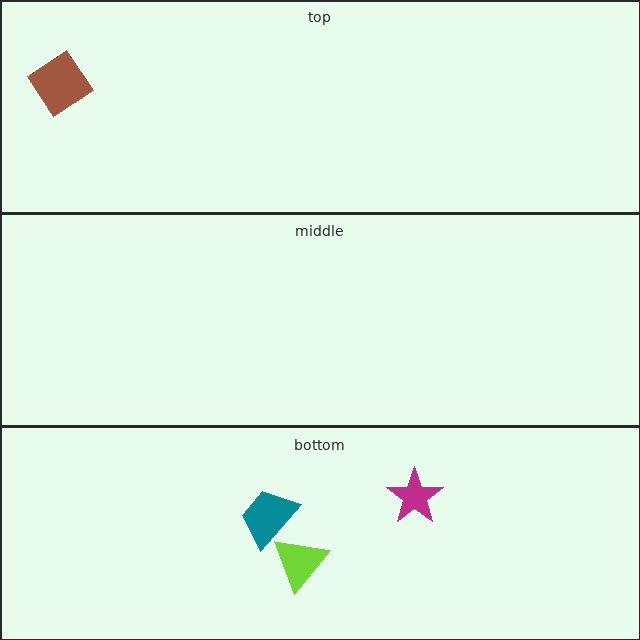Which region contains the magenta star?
The bottom region.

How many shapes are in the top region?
1.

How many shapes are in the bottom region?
3.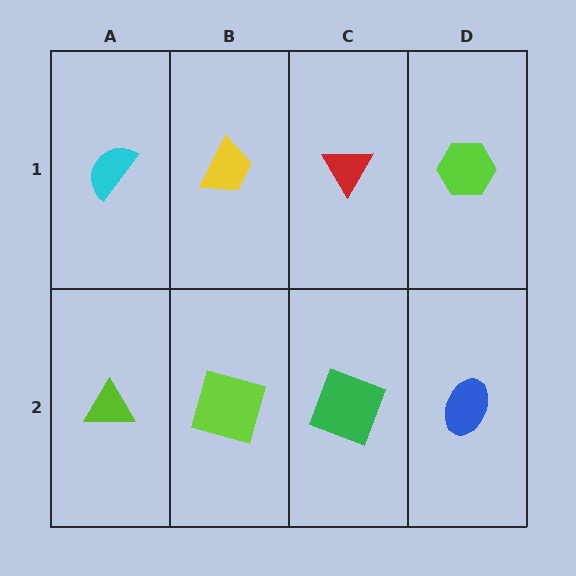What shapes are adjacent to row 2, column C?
A red triangle (row 1, column C), a lime square (row 2, column B), a blue ellipse (row 2, column D).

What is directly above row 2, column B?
A yellow trapezoid.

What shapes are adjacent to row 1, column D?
A blue ellipse (row 2, column D), a red triangle (row 1, column C).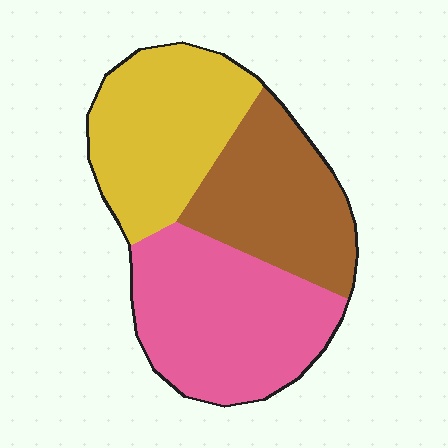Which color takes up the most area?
Pink, at roughly 40%.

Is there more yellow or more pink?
Pink.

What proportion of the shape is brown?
Brown covers about 30% of the shape.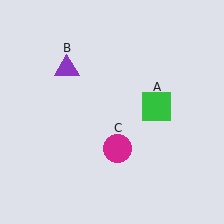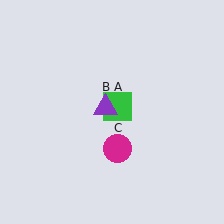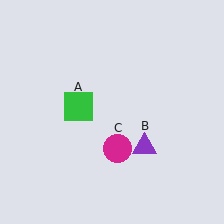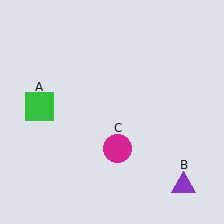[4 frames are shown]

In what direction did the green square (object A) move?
The green square (object A) moved left.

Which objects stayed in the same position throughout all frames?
Magenta circle (object C) remained stationary.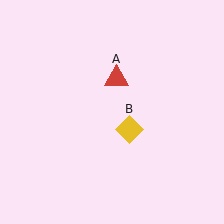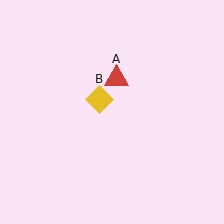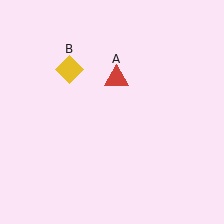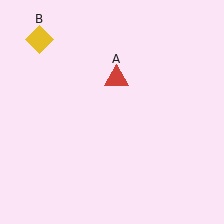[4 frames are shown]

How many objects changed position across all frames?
1 object changed position: yellow diamond (object B).